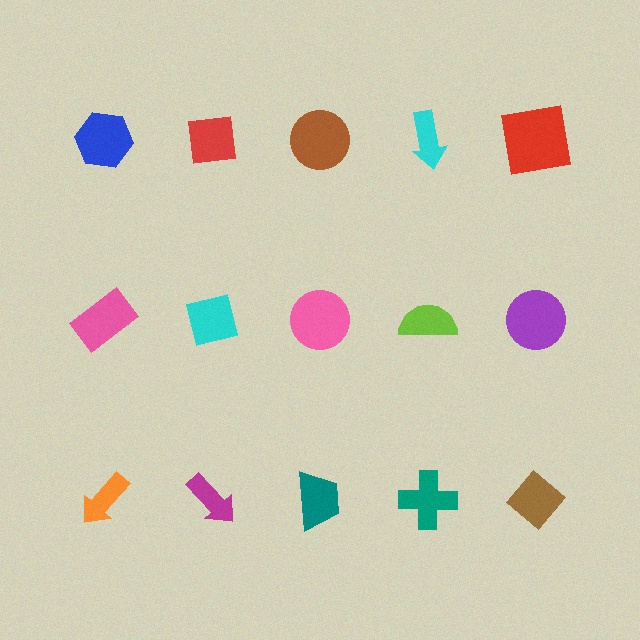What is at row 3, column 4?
A teal cross.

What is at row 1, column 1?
A blue hexagon.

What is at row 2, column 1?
A pink rectangle.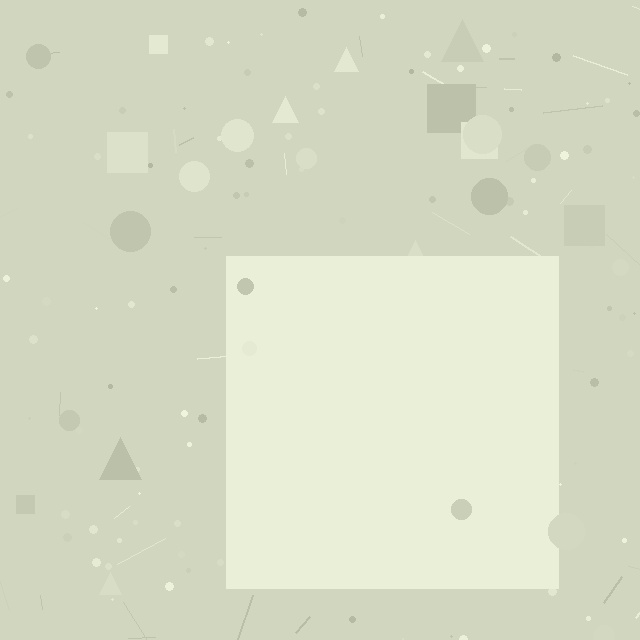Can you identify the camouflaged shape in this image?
The camouflaged shape is a square.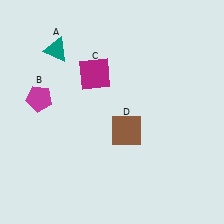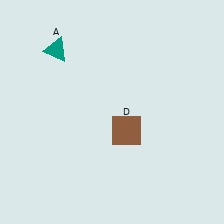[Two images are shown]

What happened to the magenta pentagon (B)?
The magenta pentagon (B) was removed in Image 2. It was in the top-left area of Image 1.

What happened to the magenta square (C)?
The magenta square (C) was removed in Image 2. It was in the top-left area of Image 1.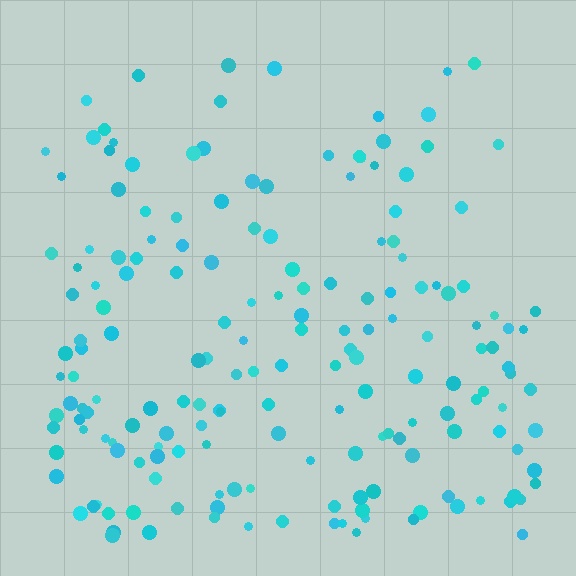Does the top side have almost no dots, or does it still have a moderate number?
Still a moderate number, just noticeably fewer than the bottom.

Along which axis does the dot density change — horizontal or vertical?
Vertical.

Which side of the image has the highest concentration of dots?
The bottom.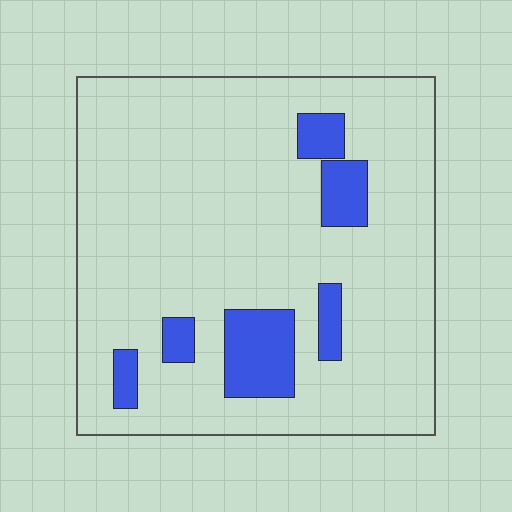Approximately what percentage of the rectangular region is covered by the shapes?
Approximately 15%.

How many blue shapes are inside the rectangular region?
6.